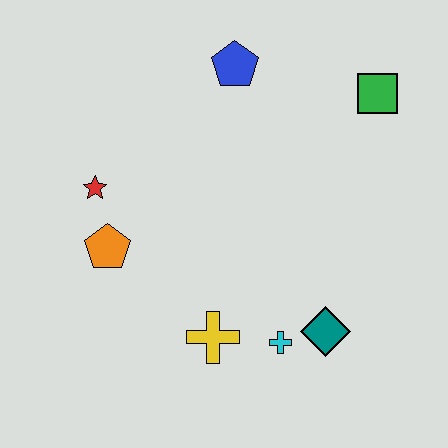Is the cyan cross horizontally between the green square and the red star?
Yes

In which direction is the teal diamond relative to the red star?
The teal diamond is to the right of the red star.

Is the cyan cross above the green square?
No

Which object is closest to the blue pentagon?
The green square is closest to the blue pentagon.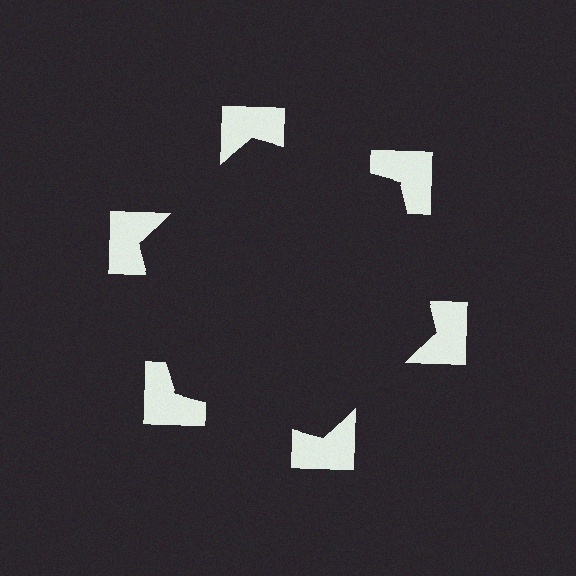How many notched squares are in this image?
There are 6 — one at each vertex of the illusory hexagon.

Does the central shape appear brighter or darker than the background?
It typically appears slightly darker than the background, even though no actual brightness change is drawn.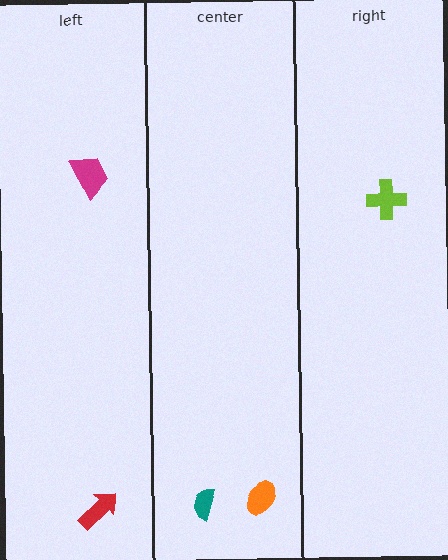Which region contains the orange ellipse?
The center region.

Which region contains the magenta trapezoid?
The left region.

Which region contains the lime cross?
The right region.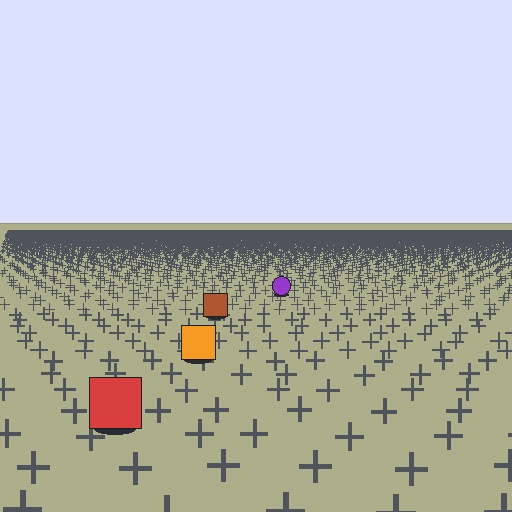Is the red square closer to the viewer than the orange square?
Yes. The red square is closer — you can tell from the texture gradient: the ground texture is coarser near it.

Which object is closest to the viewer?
The red square is closest. The texture marks near it are larger and more spread out.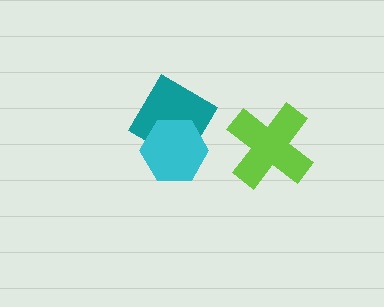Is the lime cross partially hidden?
No, no other shape covers it.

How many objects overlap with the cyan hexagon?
1 object overlaps with the cyan hexagon.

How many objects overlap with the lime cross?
0 objects overlap with the lime cross.